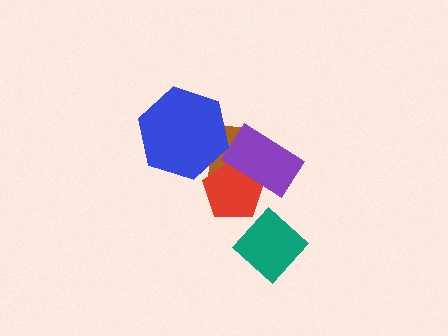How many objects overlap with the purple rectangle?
2 objects overlap with the purple rectangle.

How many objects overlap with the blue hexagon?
1 object overlaps with the blue hexagon.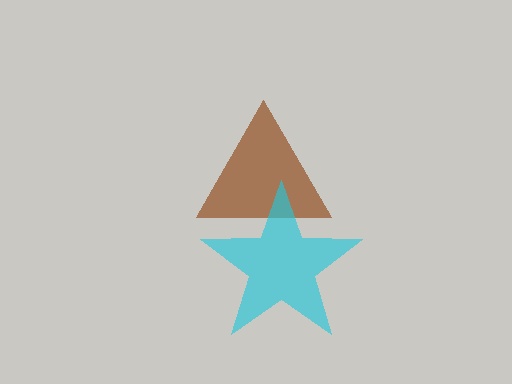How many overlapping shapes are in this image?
There are 2 overlapping shapes in the image.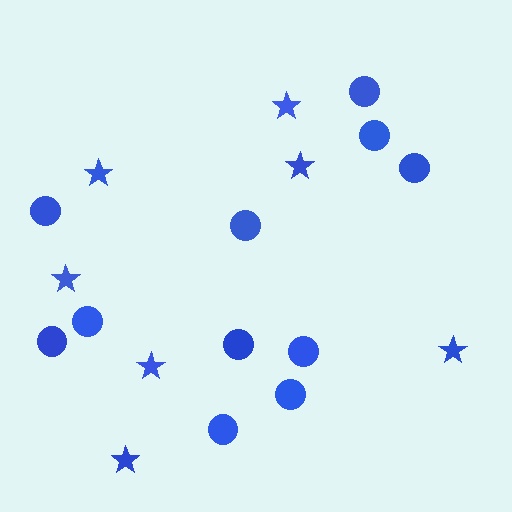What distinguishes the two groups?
There are 2 groups: one group of circles (11) and one group of stars (7).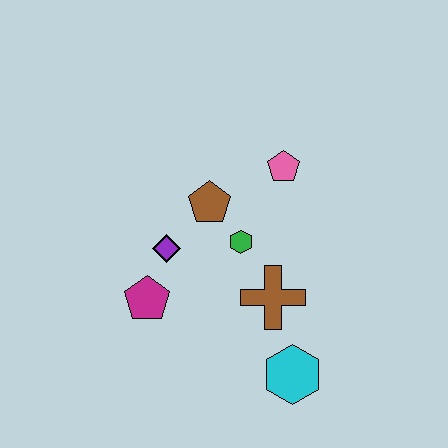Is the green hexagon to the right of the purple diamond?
Yes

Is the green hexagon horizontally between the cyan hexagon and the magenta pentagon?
Yes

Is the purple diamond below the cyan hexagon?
No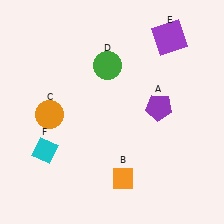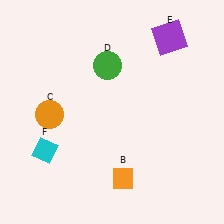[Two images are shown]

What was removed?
The purple pentagon (A) was removed in Image 2.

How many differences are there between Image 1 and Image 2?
There is 1 difference between the two images.